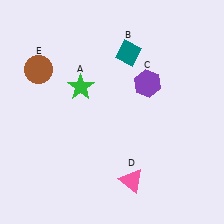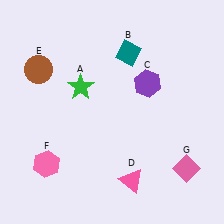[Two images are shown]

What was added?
A pink hexagon (F), a pink diamond (G) were added in Image 2.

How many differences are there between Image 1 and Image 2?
There are 2 differences between the two images.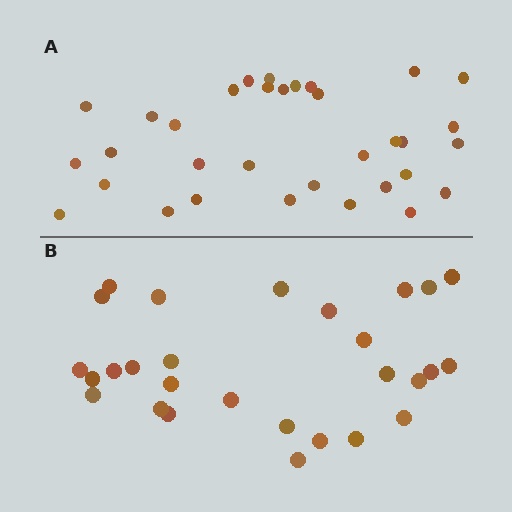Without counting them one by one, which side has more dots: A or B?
Region A (the top region) has more dots.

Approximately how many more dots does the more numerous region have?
Region A has about 5 more dots than region B.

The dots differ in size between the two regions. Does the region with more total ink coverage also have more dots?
No. Region B has more total ink coverage because its dots are larger, but region A actually contains more individual dots. Total area can be misleading — the number of items is what matters here.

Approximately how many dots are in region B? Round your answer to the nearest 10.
About 30 dots. (The exact count is 28, which rounds to 30.)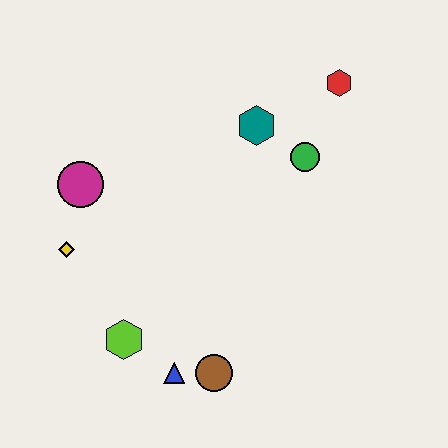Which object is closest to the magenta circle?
The yellow diamond is closest to the magenta circle.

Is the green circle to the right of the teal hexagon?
Yes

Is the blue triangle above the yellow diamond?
No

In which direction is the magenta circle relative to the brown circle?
The magenta circle is above the brown circle.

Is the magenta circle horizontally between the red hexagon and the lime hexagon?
No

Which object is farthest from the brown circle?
The red hexagon is farthest from the brown circle.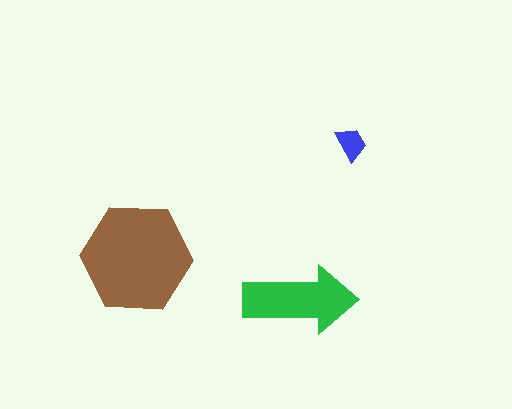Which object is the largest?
The brown hexagon.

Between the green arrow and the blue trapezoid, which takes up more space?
The green arrow.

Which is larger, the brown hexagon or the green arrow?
The brown hexagon.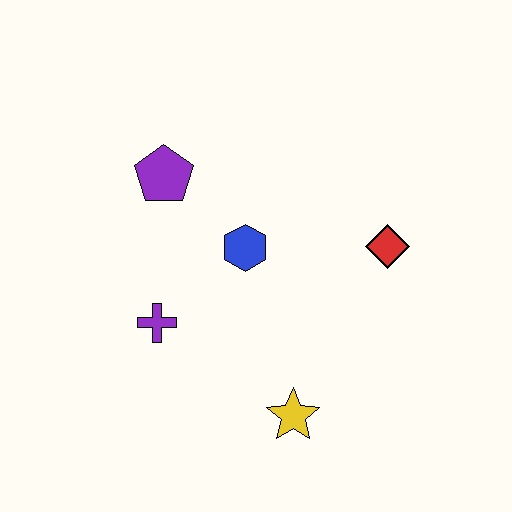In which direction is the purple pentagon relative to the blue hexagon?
The purple pentagon is to the left of the blue hexagon.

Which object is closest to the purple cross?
The blue hexagon is closest to the purple cross.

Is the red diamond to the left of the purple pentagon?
No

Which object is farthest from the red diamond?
The purple cross is farthest from the red diamond.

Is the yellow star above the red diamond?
No